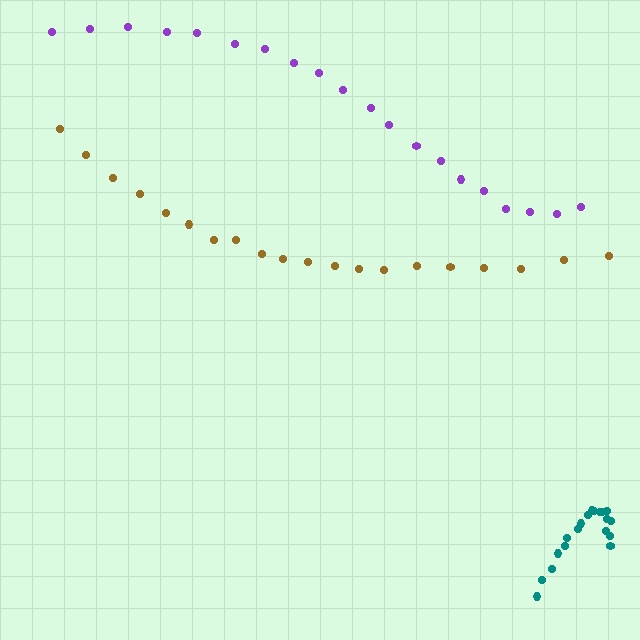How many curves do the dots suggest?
There are 3 distinct paths.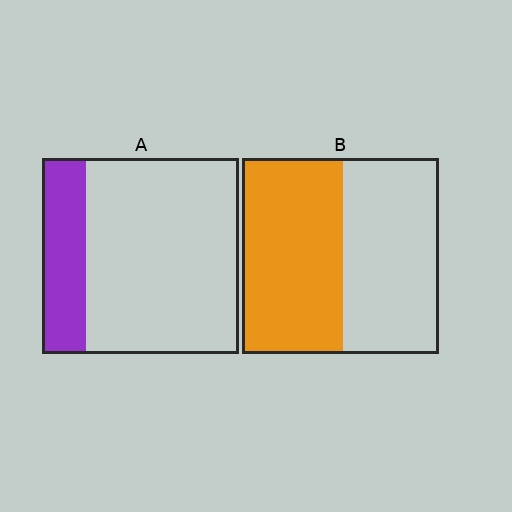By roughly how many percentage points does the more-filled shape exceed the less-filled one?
By roughly 30 percentage points (B over A).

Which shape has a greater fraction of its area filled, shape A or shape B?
Shape B.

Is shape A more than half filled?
No.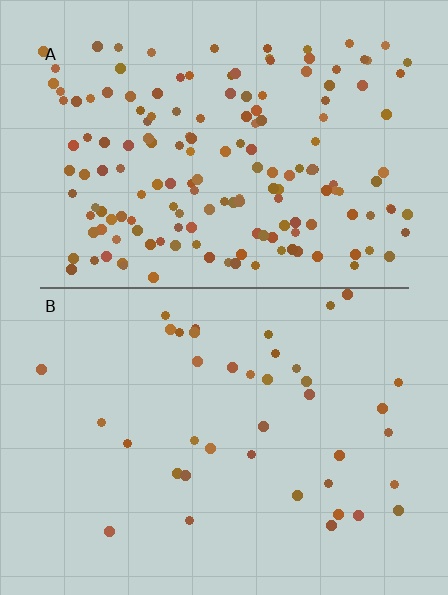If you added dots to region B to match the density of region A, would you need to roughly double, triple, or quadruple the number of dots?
Approximately quadruple.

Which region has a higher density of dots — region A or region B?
A (the top).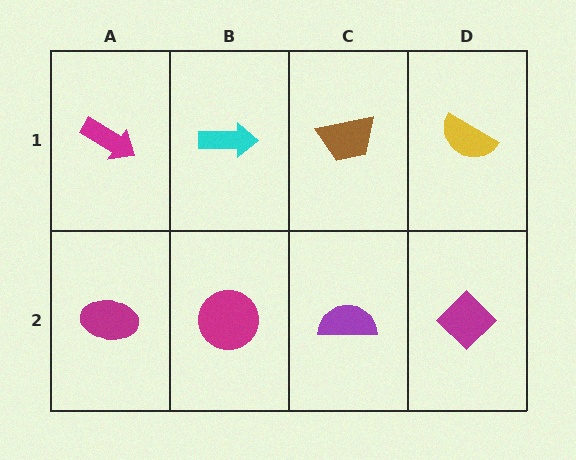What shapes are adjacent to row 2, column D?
A yellow semicircle (row 1, column D), a purple semicircle (row 2, column C).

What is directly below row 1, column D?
A magenta diamond.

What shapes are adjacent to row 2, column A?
A magenta arrow (row 1, column A), a magenta circle (row 2, column B).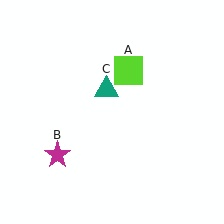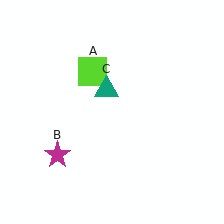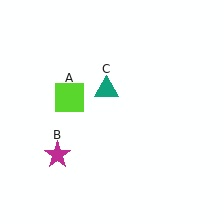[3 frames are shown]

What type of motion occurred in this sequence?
The lime square (object A) rotated counterclockwise around the center of the scene.